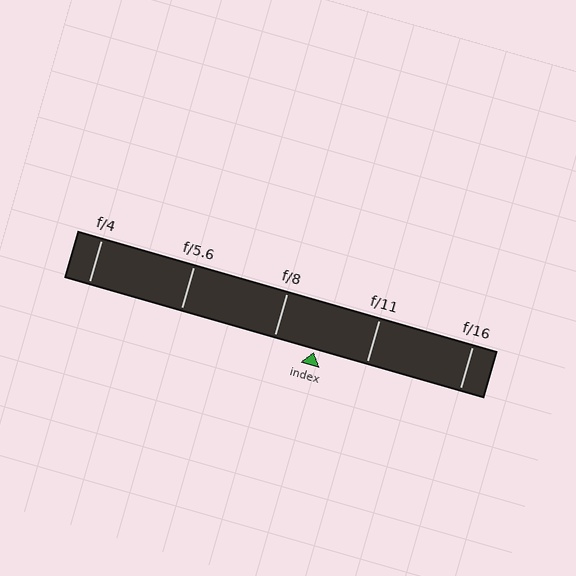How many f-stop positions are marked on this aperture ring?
There are 5 f-stop positions marked.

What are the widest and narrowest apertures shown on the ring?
The widest aperture shown is f/4 and the narrowest is f/16.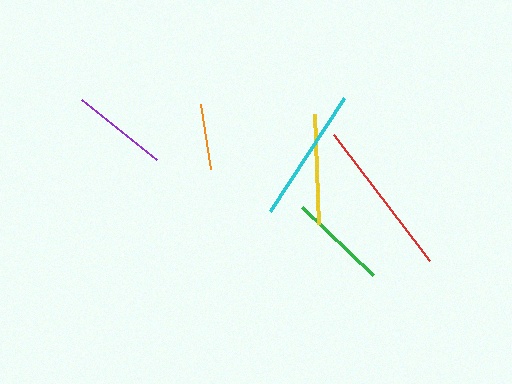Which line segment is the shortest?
The orange line is the shortest at approximately 66 pixels.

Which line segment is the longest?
The red line is the longest at approximately 159 pixels.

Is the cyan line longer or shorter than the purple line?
The cyan line is longer than the purple line.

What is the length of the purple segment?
The purple segment is approximately 96 pixels long.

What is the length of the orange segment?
The orange segment is approximately 66 pixels long.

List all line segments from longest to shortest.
From longest to shortest: red, cyan, yellow, green, purple, orange.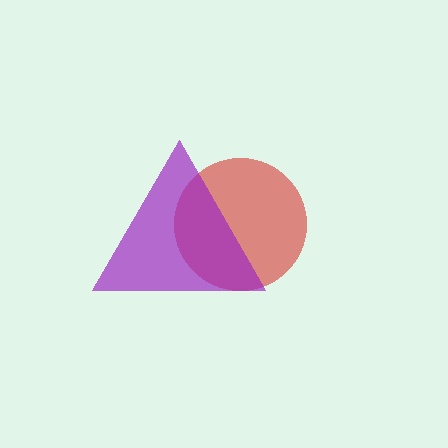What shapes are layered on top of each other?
The layered shapes are: a red circle, a purple triangle.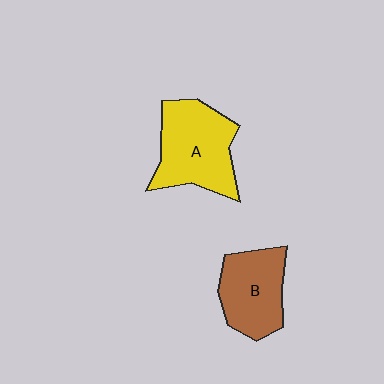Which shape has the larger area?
Shape A (yellow).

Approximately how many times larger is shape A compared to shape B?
Approximately 1.2 times.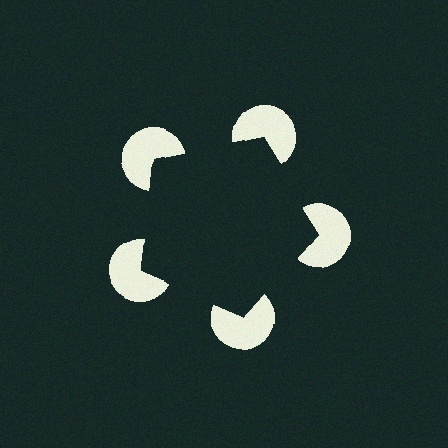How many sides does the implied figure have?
5 sides.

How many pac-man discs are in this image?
There are 5 — one at each vertex of the illusory pentagon.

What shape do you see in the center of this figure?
An illusory pentagon — its edges are inferred from the aligned wedge cuts in the pac-man discs, not physically drawn.